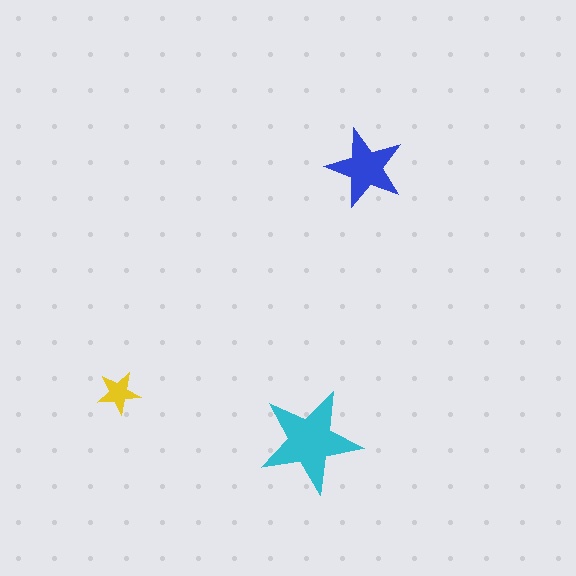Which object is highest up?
The blue star is topmost.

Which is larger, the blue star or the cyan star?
The cyan one.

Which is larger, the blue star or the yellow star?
The blue one.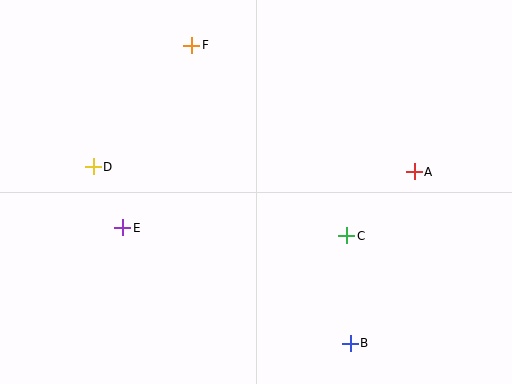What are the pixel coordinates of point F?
Point F is at (192, 45).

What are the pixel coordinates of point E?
Point E is at (123, 228).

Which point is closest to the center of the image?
Point C at (347, 236) is closest to the center.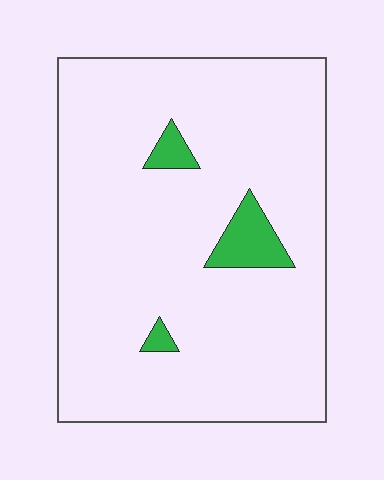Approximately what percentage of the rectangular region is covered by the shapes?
Approximately 5%.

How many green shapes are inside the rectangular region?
3.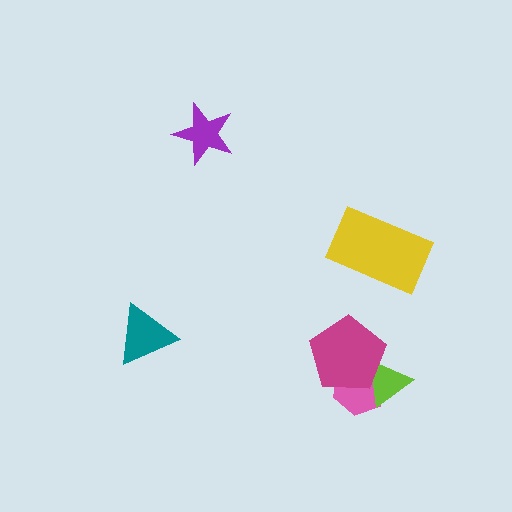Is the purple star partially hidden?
No, no other shape covers it.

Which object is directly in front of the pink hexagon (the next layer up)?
The lime triangle is directly in front of the pink hexagon.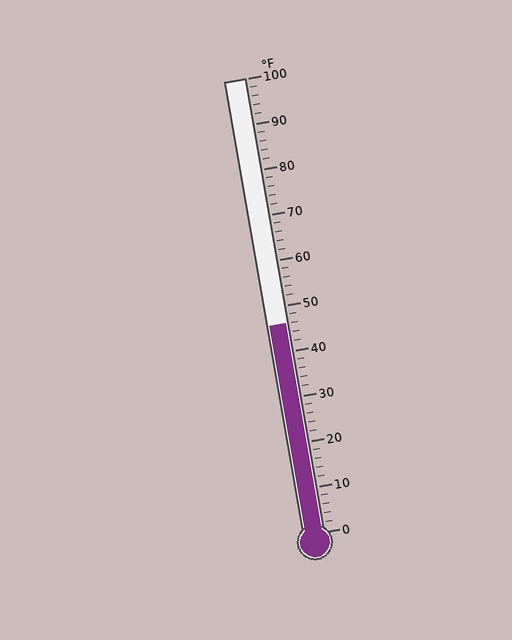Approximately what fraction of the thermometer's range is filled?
The thermometer is filled to approximately 45% of its range.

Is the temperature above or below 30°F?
The temperature is above 30°F.